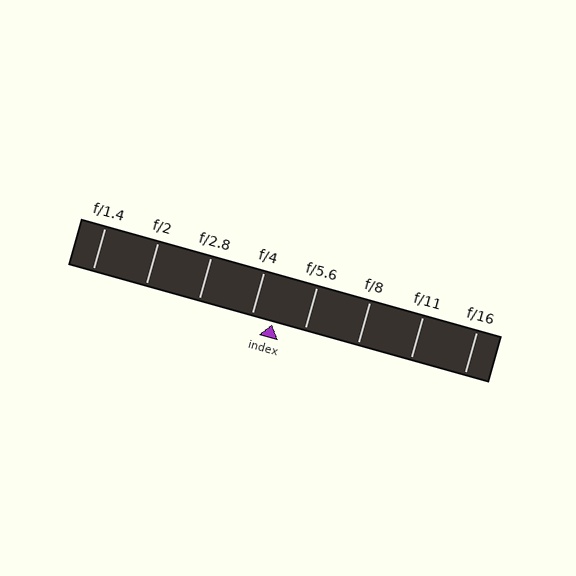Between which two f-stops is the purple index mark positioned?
The index mark is between f/4 and f/5.6.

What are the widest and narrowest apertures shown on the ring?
The widest aperture shown is f/1.4 and the narrowest is f/16.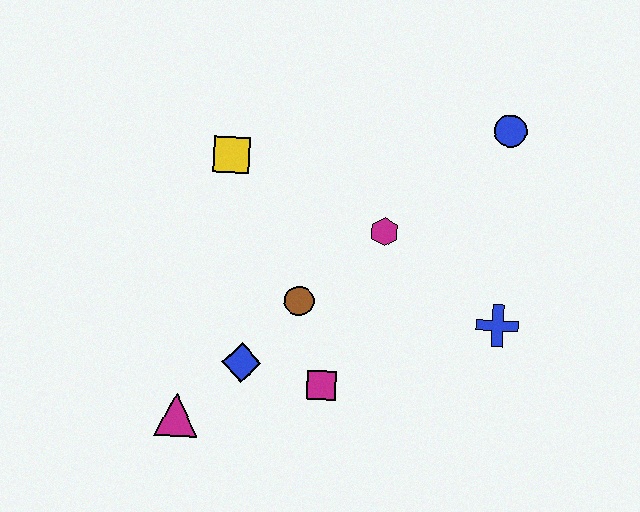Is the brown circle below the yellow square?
Yes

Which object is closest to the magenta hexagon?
The brown circle is closest to the magenta hexagon.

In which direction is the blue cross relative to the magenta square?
The blue cross is to the right of the magenta square.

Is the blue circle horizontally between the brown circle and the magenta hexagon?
No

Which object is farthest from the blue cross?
The magenta triangle is farthest from the blue cross.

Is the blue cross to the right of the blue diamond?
Yes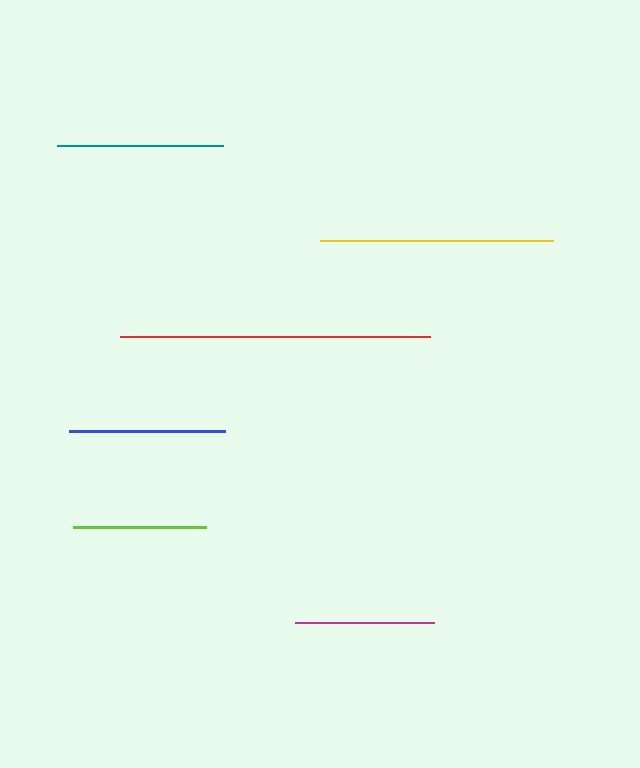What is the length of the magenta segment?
The magenta segment is approximately 140 pixels long.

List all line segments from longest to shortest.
From longest to shortest: red, yellow, teal, blue, magenta, lime.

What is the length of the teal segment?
The teal segment is approximately 166 pixels long.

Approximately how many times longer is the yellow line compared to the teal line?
The yellow line is approximately 1.4 times the length of the teal line.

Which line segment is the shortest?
The lime line is the shortest at approximately 134 pixels.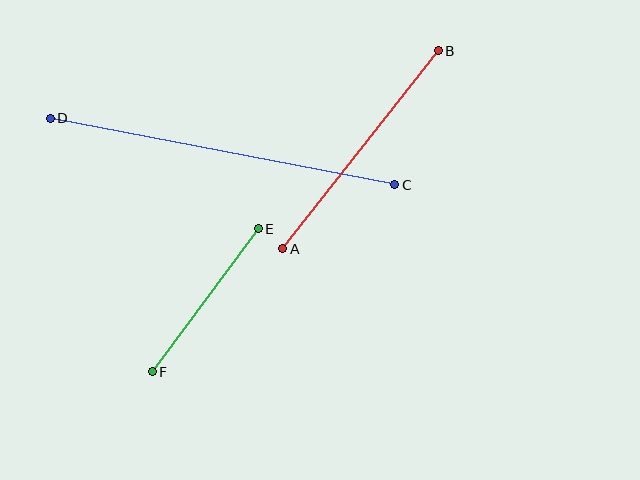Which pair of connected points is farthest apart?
Points C and D are farthest apart.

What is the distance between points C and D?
The distance is approximately 351 pixels.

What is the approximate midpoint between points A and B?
The midpoint is at approximately (360, 150) pixels.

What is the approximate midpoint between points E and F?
The midpoint is at approximately (205, 300) pixels.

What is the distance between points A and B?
The distance is approximately 252 pixels.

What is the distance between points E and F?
The distance is approximately 178 pixels.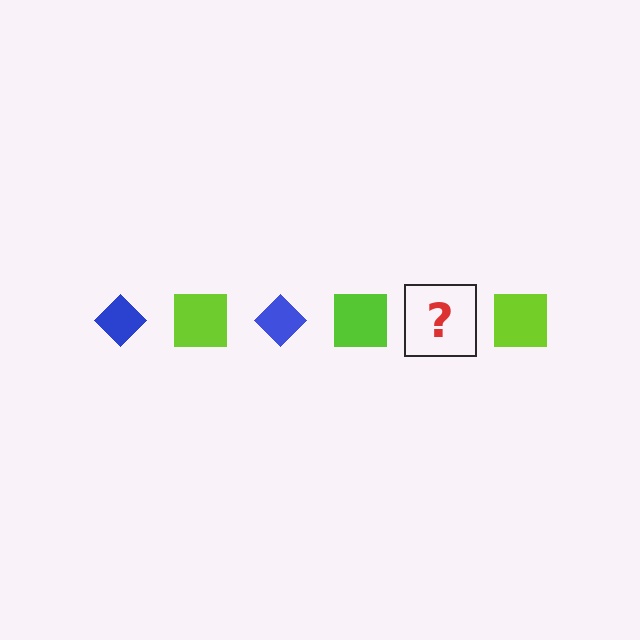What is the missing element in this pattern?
The missing element is a blue diamond.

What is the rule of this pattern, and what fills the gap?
The rule is that the pattern alternates between blue diamond and lime square. The gap should be filled with a blue diamond.